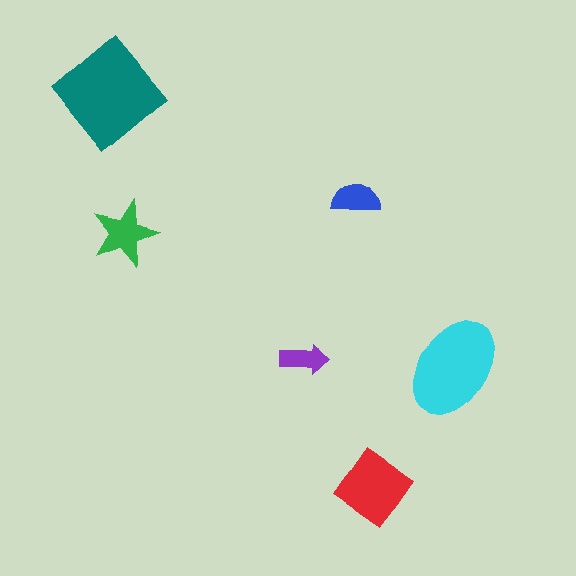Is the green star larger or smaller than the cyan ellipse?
Smaller.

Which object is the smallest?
The purple arrow.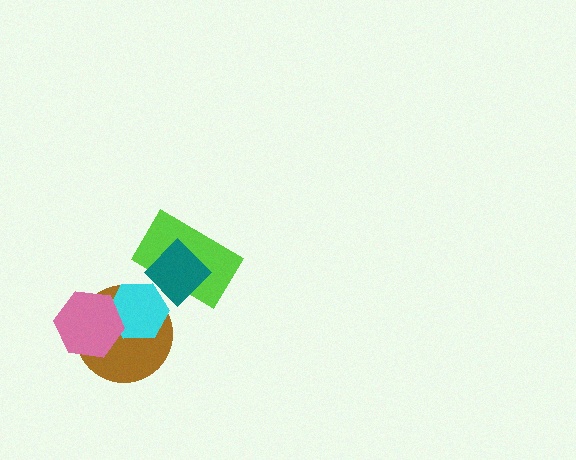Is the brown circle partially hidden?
Yes, it is partially covered by another shape.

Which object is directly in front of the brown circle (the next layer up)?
The cyan hexagon is directly in front of the brown circle.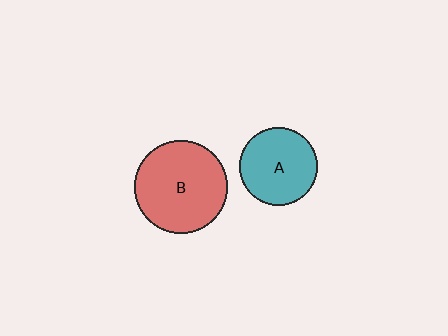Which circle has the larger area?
Circle B (red).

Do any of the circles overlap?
No, none of the circles overlap.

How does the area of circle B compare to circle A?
Approximately 1.4 times.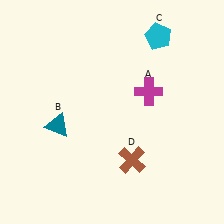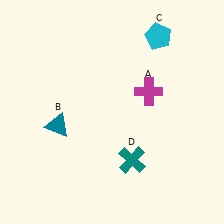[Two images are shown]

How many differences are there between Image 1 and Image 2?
There is 1 difference between the two images.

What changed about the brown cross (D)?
In Image 1, D is brown. In Image 2, it changed to teal.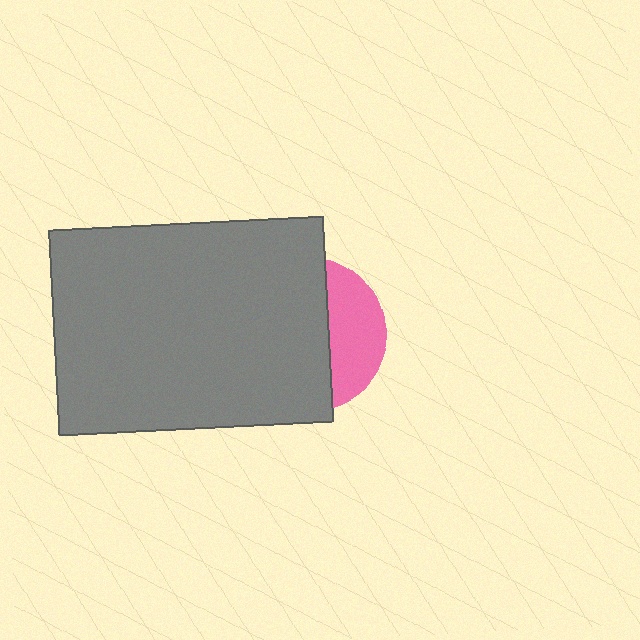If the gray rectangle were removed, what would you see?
You would see the complete pink circle.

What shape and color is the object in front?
The object in front is a gray rectangle.